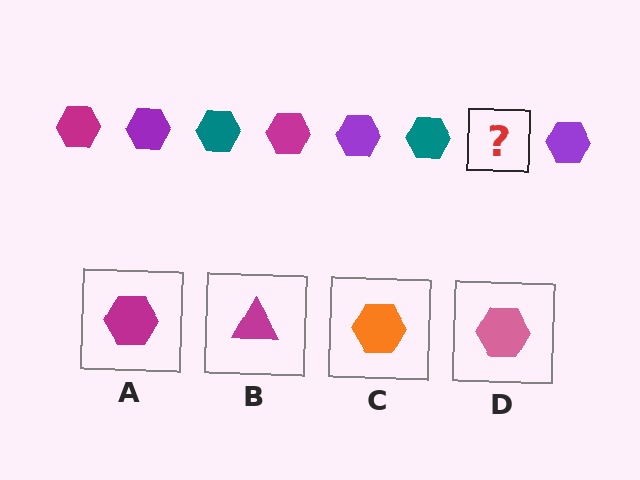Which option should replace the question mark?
Option A.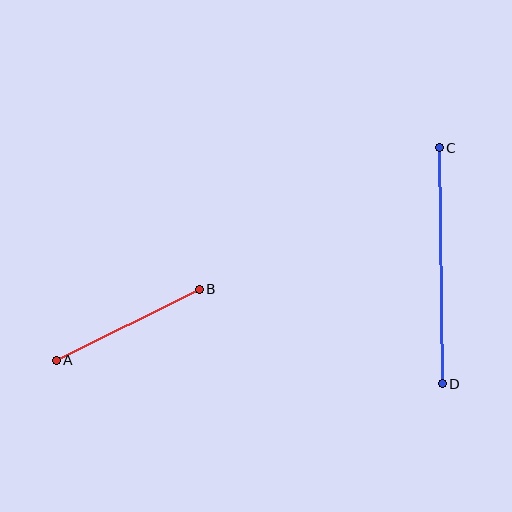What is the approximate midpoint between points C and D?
The midpoint is at approximately (441, 266) pixels.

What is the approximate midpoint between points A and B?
The midpoint is at approximately (128, 325) pixels.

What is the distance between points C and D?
The distance is approximately 236 pixels.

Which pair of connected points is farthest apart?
Points C and D are farthest apart.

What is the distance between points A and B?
The distance is approximately 160 pixels.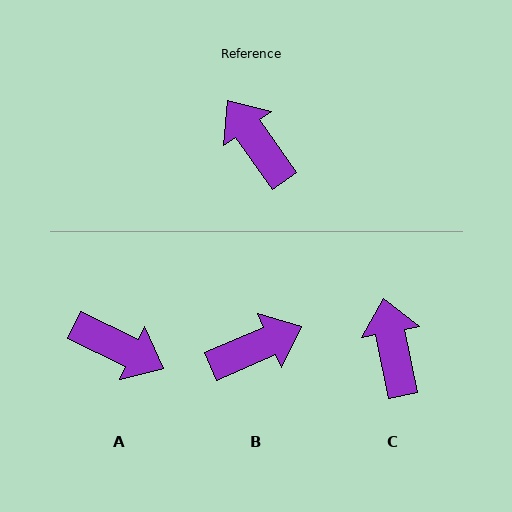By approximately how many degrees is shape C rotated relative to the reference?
Approximately 24 degrees clockwise.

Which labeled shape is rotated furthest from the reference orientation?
A, about 151 degrees away.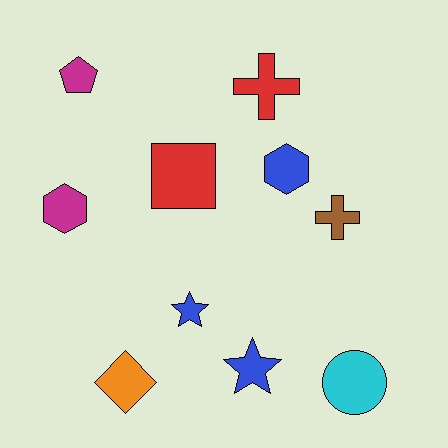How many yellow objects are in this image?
There are no yellow objects.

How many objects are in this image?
There are 10 objects.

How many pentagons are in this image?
There is 1 pentagon.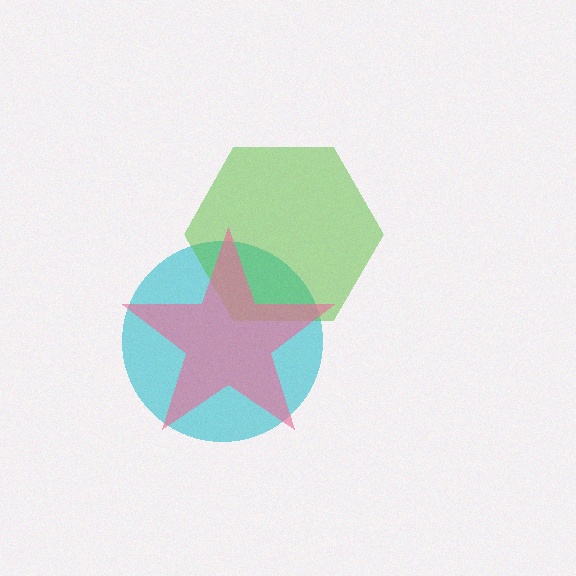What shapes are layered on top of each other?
The layered shapes are: a cyan circle, a lime hexagon, a pink star.